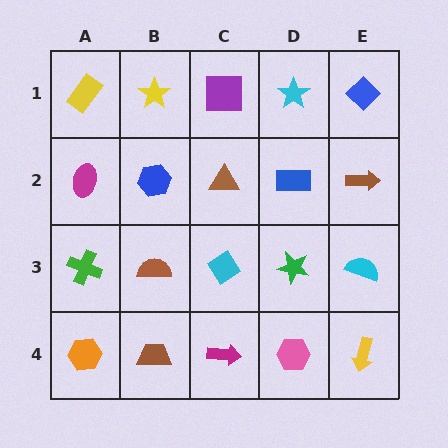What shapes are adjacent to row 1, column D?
A blue rectangle (row 2, column D), a purple square (row 1, column C), a blue diamond (row 1, column E).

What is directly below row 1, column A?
A magenta ellipse.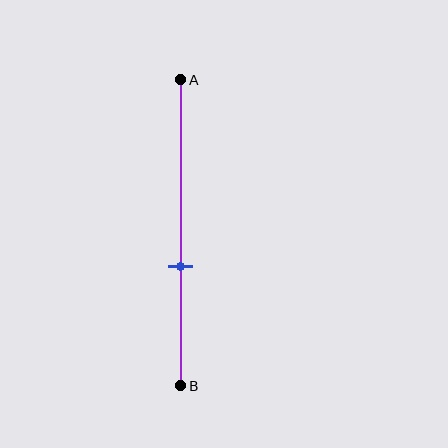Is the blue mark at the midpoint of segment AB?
No, the mark is at about 60% from A, not at the 50% midpoint.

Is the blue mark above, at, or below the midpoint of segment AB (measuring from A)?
The blue mark is below the midpoint of segment AB.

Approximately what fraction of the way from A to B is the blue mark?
The blue mark is approximately 60% of the way from A to B.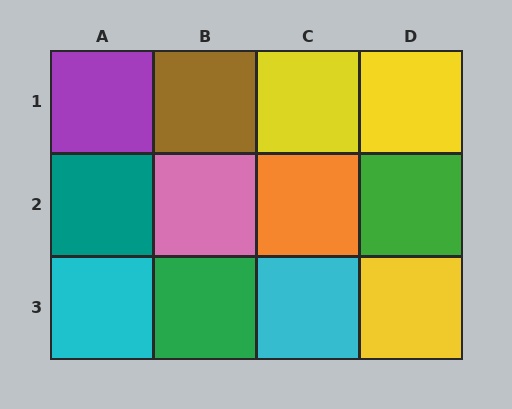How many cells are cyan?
2 cells are cyan.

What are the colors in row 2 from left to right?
Teal, pink, orange, green.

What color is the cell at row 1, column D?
Yellow.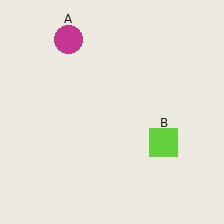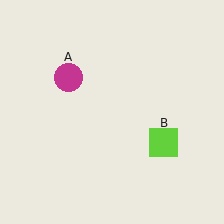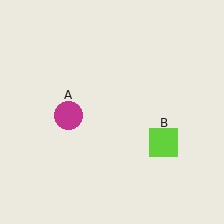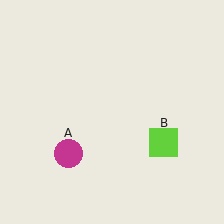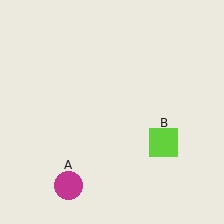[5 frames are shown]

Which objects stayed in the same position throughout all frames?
Lime square (object B) remained stationary.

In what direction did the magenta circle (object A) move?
The magenta circle (object A) moved down.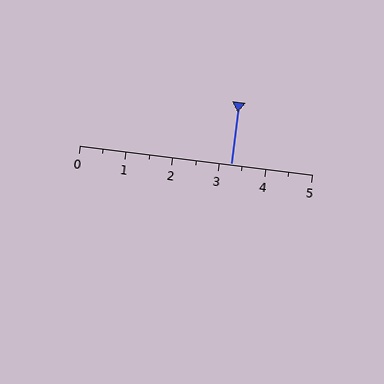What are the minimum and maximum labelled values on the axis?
The axis runs from 0 to 5.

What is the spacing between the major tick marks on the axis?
The major ticks are spaced 1 apart.